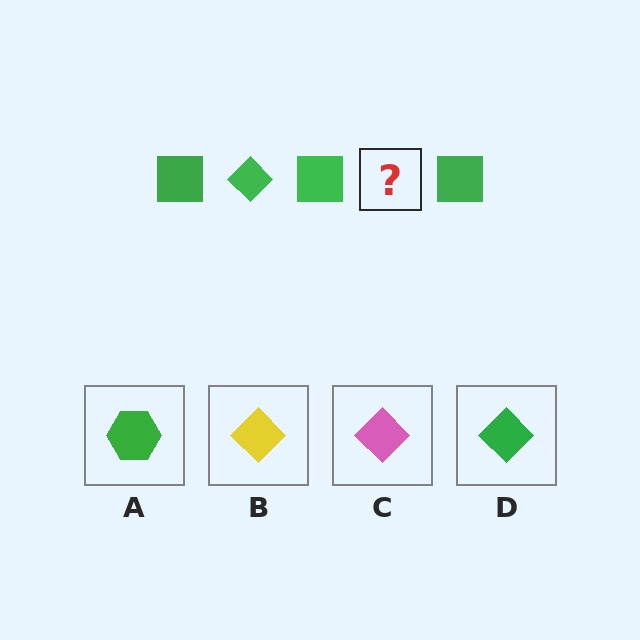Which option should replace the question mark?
Option D.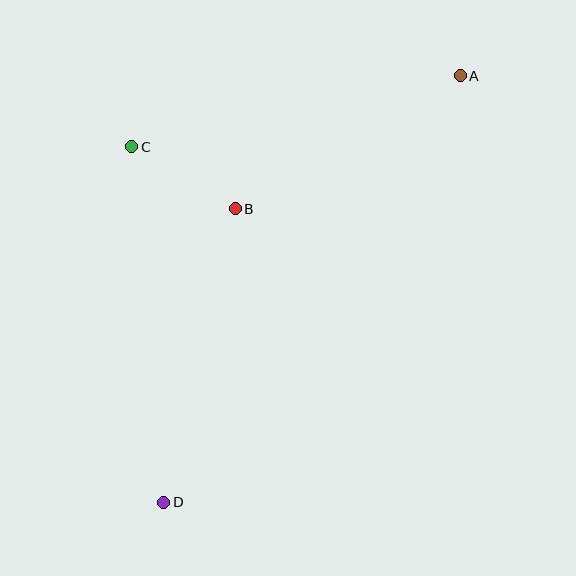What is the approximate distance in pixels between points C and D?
The distance between C and D is approximately 357 pixels.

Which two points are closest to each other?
Points B and C are closest to each other.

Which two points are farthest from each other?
Points A and D are farthest from each other.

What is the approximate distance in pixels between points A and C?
The distance between A and C is approximately 336 pixels.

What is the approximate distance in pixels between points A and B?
The distance between A and B is approximately 261 pixels.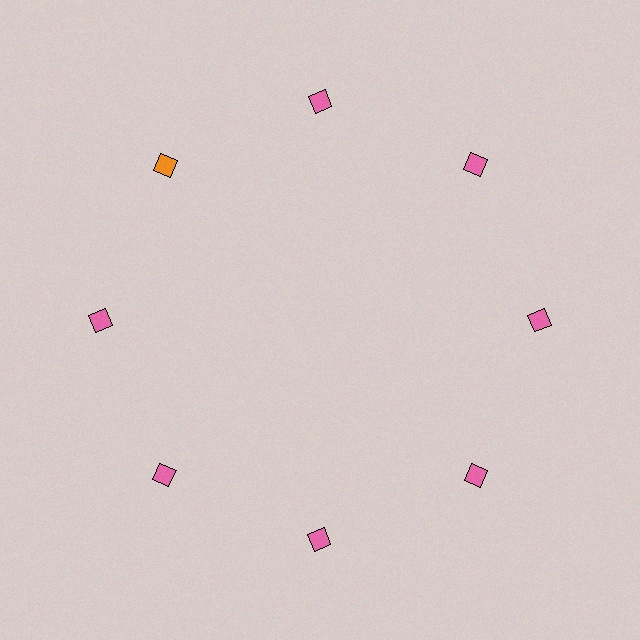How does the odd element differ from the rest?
It has a different color: orange instead of pink.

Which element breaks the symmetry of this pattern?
The orange diamond at roughly the 10 o'clock position breaks the symmetry. All other shapes are pink diamonds.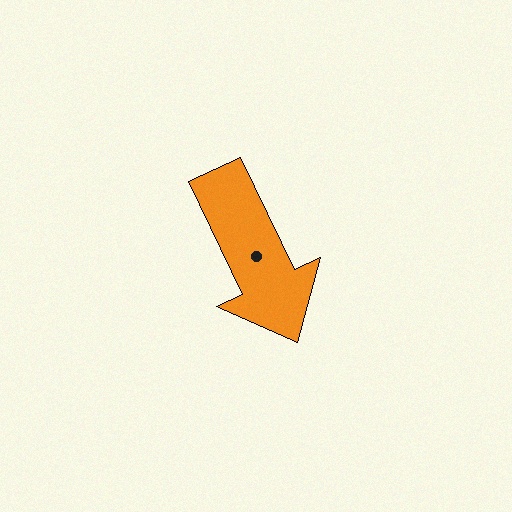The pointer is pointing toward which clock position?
Roughly 5 o'clock.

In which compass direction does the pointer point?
Southeast.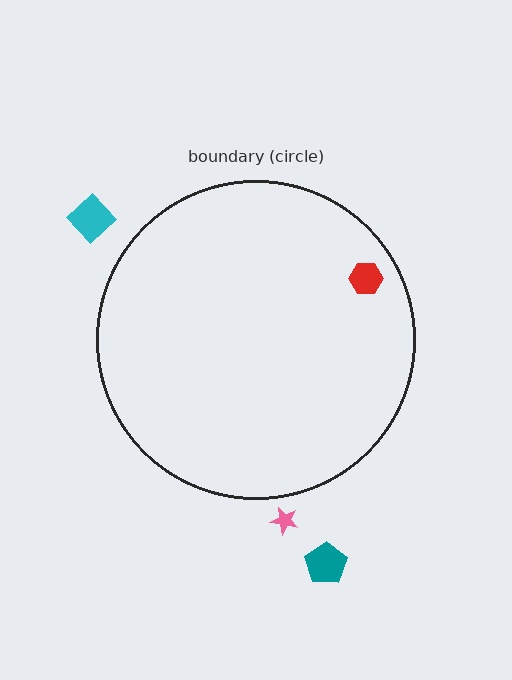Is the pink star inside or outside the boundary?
Outside.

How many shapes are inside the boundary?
1 inside, 3 outside.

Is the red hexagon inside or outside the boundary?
Inside.